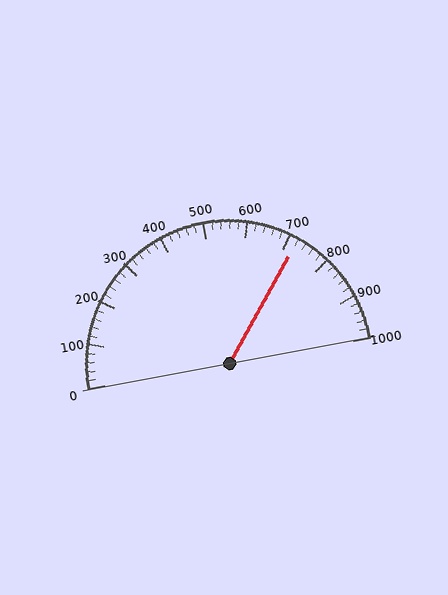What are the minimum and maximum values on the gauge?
The gauge ranges from 0 to 1000.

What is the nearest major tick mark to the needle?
The nearest major tick mark is 700.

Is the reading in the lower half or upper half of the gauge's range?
The reading is in the upper half of the range (0 to 1000).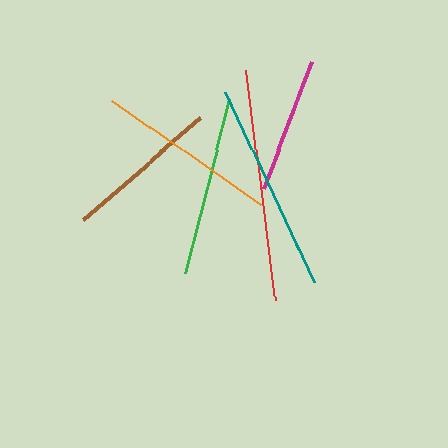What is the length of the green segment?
The green segment is approximately 180 pixels long.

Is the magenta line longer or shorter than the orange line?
The orange line is longer than the magenta line.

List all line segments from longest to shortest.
From longest to shortest: red, teal, orange, green, brown, magenta.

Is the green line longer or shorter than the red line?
The red line is longer than the green line.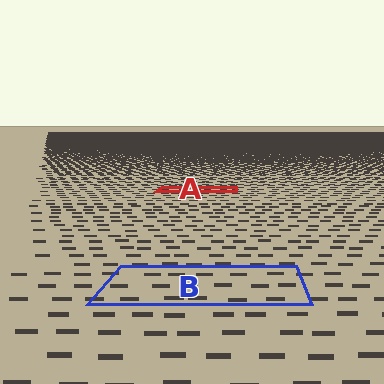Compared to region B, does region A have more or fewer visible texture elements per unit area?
Region A has more texture elements per unit area — they are packed more densely because it is farther away.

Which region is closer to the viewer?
Region B is closer. The texture elements there are larger and more spread out.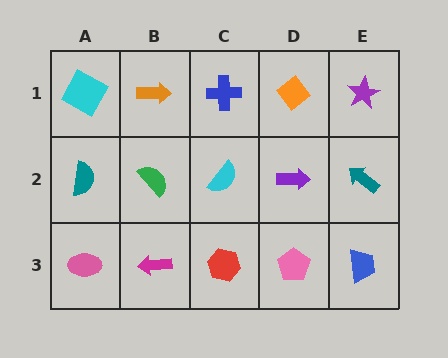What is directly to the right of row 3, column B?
A red hexagon.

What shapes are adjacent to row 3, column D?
A purple arrow (row 2, column D), a red hexagon (row 3, column C), a blue trapezoid (row 3, column E).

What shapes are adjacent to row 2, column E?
A purple star (row 1, column E), a blue trapezoid (row 3, column E), a purple arrow (row 2, column D).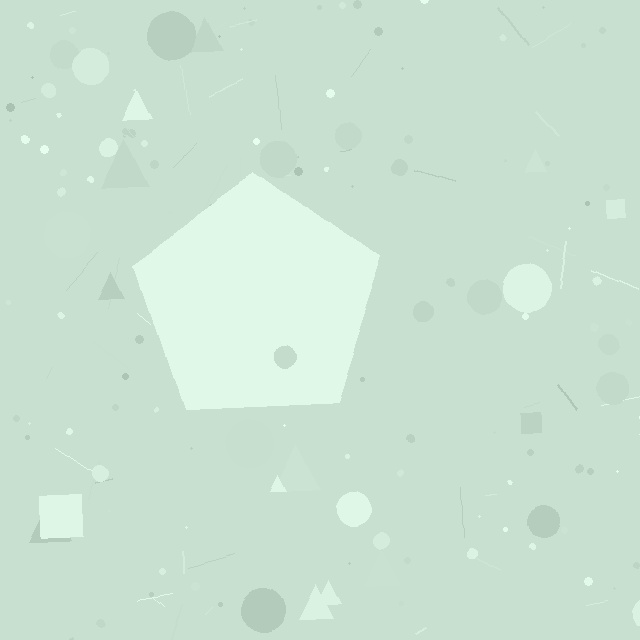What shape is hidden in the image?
A pentagon is hidden in the image.